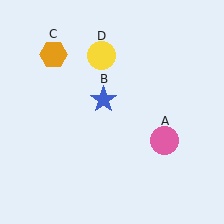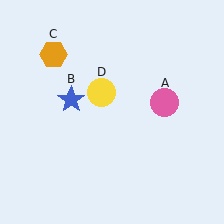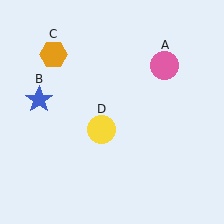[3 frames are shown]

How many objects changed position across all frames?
3 objects changed position: pink circle (object A), blue star (object B), yellow circle (object D).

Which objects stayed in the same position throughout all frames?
Orange hexagon (object C) remained stationary.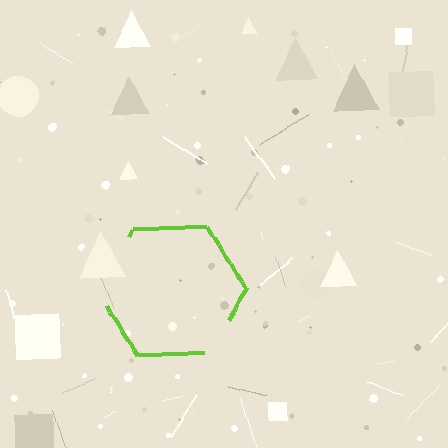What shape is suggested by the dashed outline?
The dashed outline suggests a hexagon.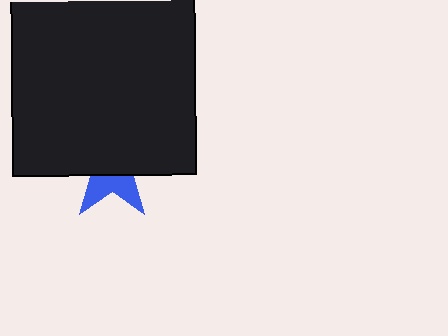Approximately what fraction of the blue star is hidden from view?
Roughly 63% of the blue star is hidden behind the black square.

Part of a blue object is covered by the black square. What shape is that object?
It is a star.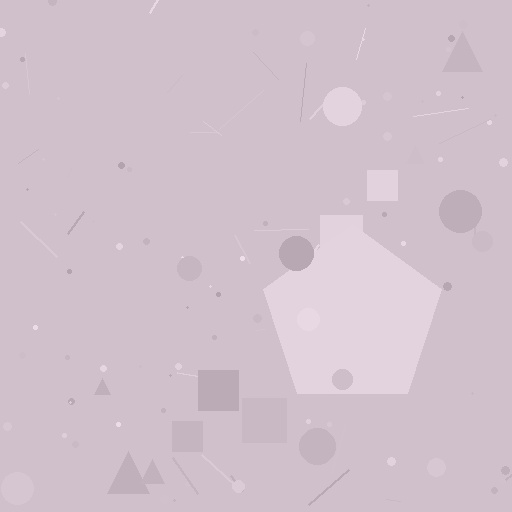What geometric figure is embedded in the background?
A pentagon is embedded in the background.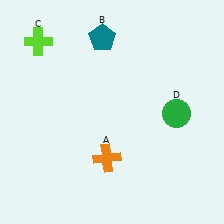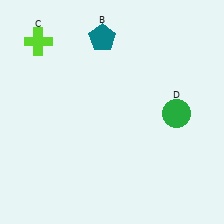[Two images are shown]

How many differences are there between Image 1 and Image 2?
There is 1 difference between the two images.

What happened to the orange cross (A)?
The orange cross (A) was removed in Image 2. It was in the bottom-left area of Image 1.